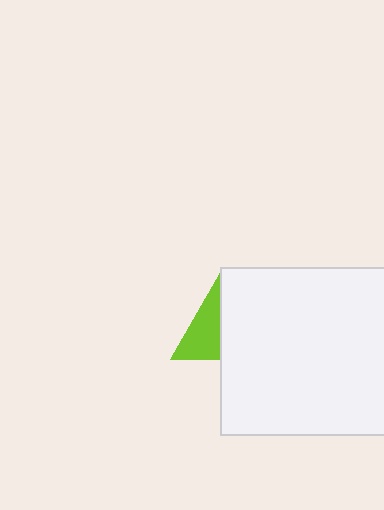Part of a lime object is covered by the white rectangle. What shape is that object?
It is a triangle.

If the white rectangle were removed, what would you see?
You would see the complete lime triangle.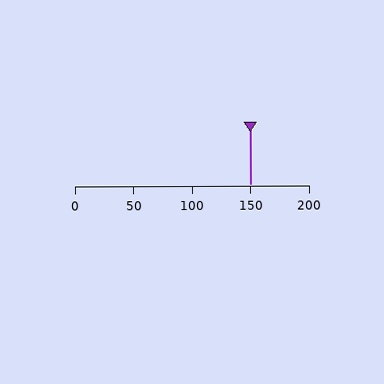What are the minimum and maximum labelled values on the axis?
The axis runs from 0 to 200.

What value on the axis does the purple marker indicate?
The marker indicates approximately 150.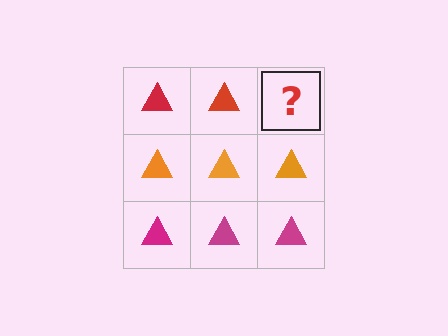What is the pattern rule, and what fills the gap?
The rule is that each row has a consistent color. The gap should be filled with a red triangle.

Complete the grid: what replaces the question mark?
The question mark should be replaced with a red triangle.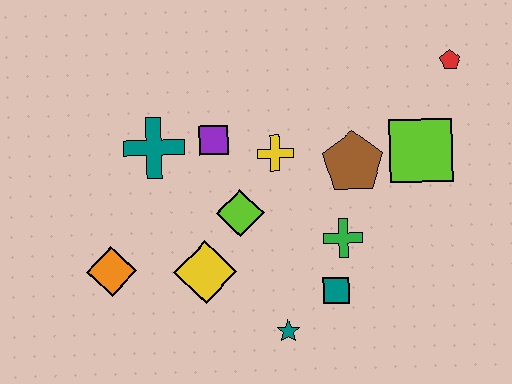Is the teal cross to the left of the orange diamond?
No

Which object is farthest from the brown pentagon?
The orange diamond is farthest from the brown pentagon.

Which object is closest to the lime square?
The brown pentagon is closest to the lime square.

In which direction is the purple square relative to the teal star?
The purple square is above the teal star.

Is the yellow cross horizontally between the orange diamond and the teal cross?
No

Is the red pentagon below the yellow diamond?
No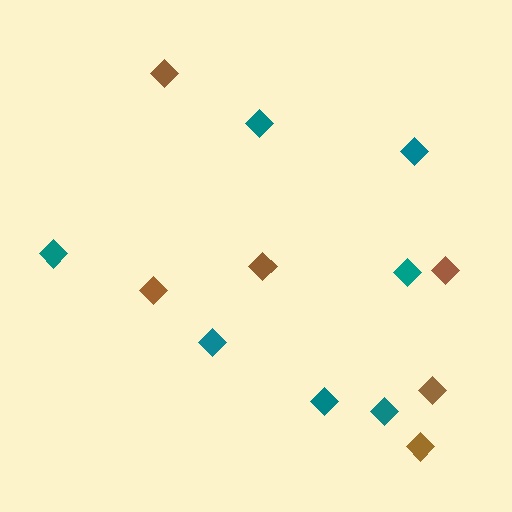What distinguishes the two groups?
There are 2 groups: one group of teal diamonds (7) and one group of brown diamonds (6).